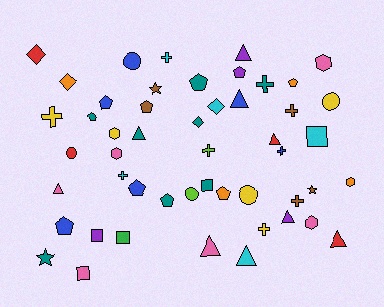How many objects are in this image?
There are 50 objects.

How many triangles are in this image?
There are 9 triangles.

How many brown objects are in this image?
There are 5 brown objects.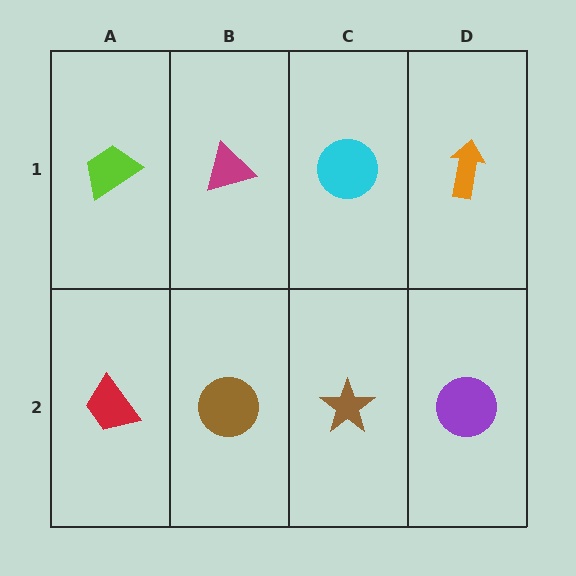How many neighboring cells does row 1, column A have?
2.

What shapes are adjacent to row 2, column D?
An orange arrow (row 1, column D), a brown star (row 2, column C).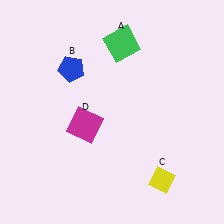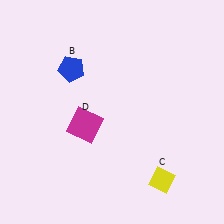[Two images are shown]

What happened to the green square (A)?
The green square (A) was removed in Image 2. It was in the top-right area of Image 1.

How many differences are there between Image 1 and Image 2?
There is 1 difference between the two images.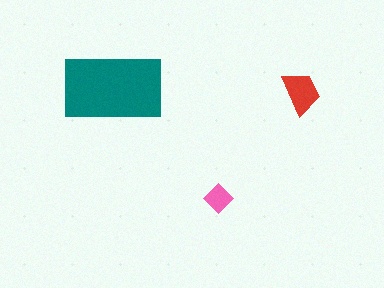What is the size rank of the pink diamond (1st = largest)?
3rd.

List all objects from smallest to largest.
The pink diamond, the red trapezoid, the teal rectangle.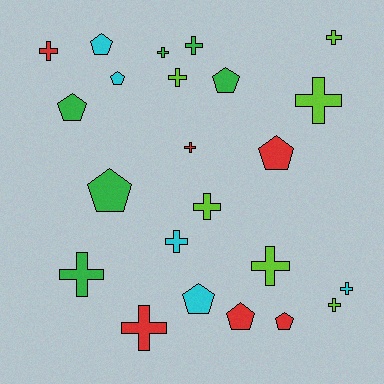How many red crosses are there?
There are 3 red crosses.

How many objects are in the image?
There are 23 objects.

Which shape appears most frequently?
Cross, with 14 objects.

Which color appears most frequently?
Lime, with 6 objects.